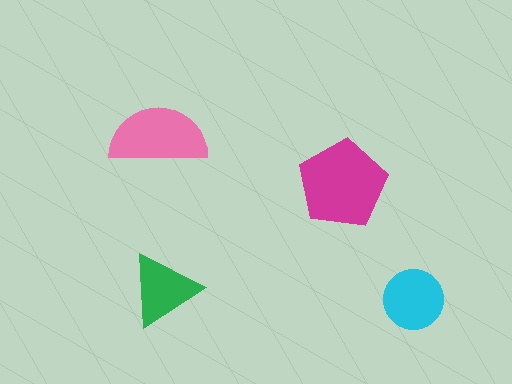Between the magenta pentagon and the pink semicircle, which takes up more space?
The magenta pentagon.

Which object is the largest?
The magenta pentagon.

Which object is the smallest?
The green triangle.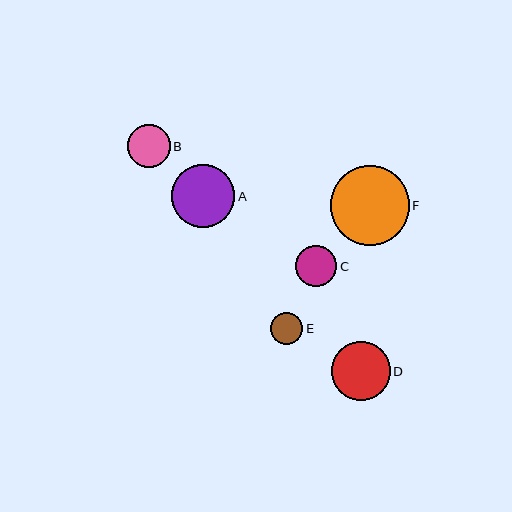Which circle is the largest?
Circle F is the largest with a size of approximately 79 pixels.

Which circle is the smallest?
Circle E is the smallest with a size of approximately 32 pixels.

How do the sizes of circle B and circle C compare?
Circle B and circle C are approximately the same size.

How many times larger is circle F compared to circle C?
Circle F is approximately 1.9 times the size of circle C.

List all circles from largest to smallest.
From largest to smallest: F, A, D, B, C, E.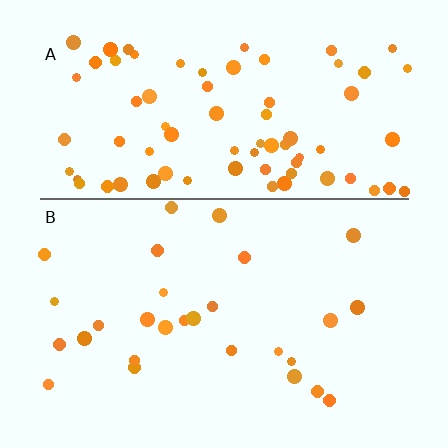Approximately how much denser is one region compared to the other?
Approximately 2.9× — region A over region B.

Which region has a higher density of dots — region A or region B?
A (the top).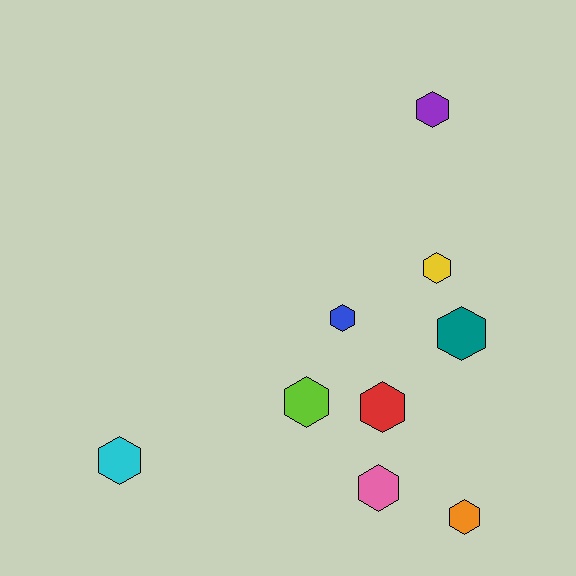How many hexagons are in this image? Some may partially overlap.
There are 9 hexagons.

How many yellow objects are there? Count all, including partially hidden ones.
There is 1 yellow object.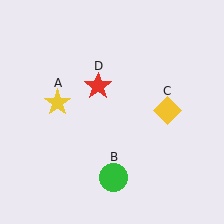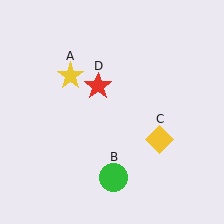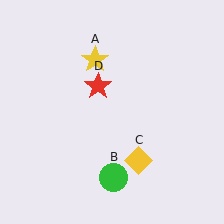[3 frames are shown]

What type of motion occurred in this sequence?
The yellow star (object A), yellow diamond (object C) rotated clockwise around the center of the scene.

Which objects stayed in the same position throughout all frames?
Green circle (object B) and red star (object D) remained stationary.